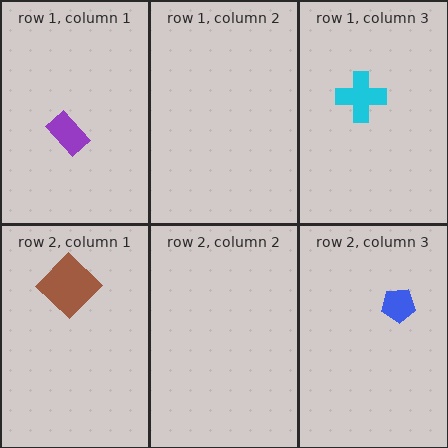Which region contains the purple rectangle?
The row 1, column 1 region.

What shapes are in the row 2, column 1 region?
The brown diamond.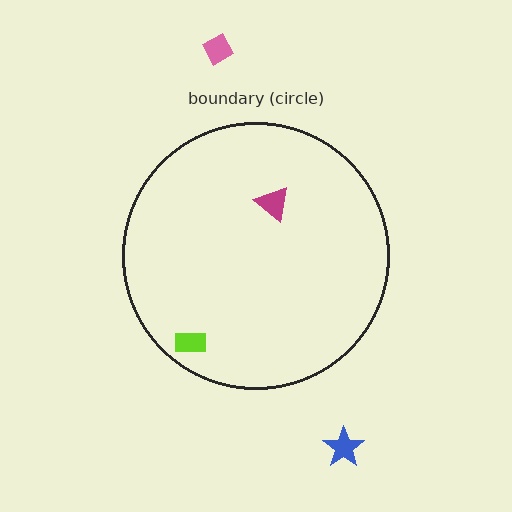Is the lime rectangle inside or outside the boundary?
Inside.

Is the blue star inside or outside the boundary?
Outside.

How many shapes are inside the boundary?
2 inside, 2 outside.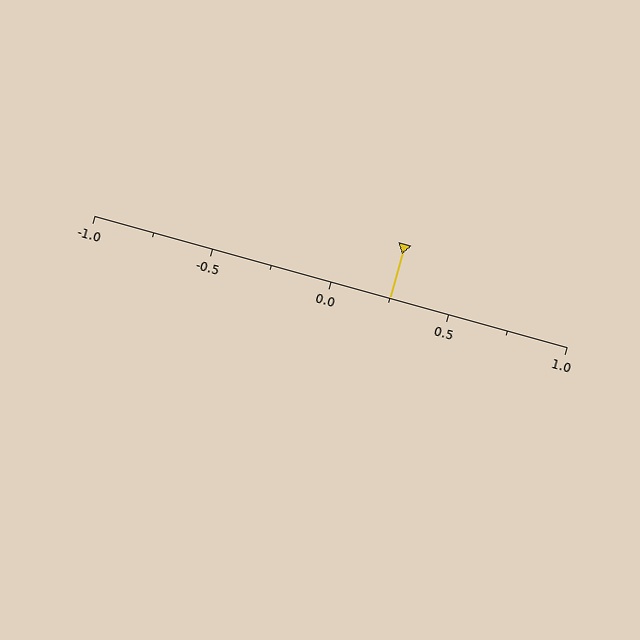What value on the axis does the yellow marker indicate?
The marker indicates approximately 0.25.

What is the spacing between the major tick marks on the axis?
The major ticks are spaced 0.5 apart.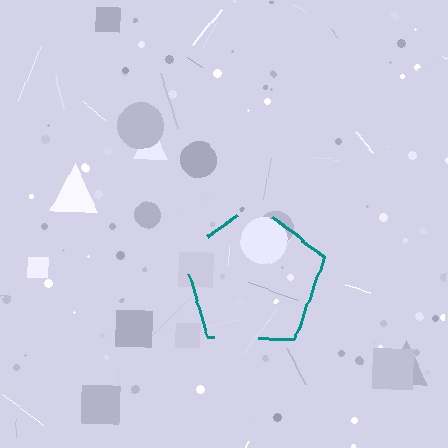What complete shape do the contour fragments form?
The contour fragments form a pentagon.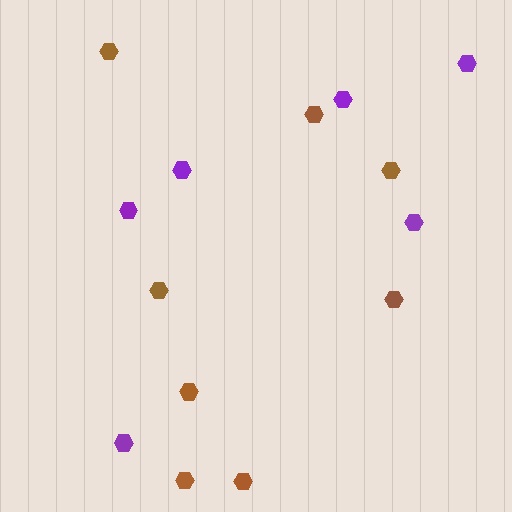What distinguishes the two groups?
There are 2 groups: one group of purple hexagons (6) and one group of brown hexagons (8).